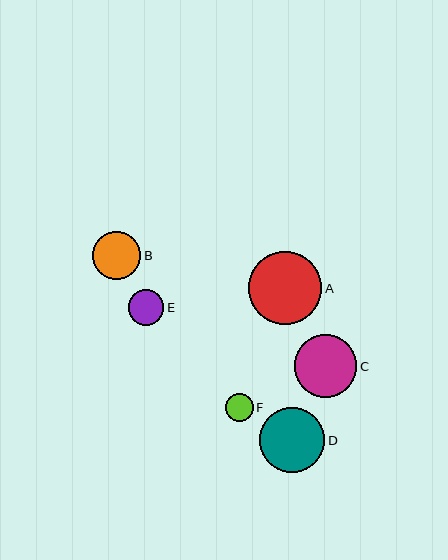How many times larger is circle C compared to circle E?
Circle C is approximately 1.7 times the size of circle E.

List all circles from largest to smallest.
From largest to smallest: A, D, C, B, E, F.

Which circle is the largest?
Circle A is the largest with a size of approximately 73 pixels.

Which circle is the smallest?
Circle F is the smallest with a size of approximately 28 pixels.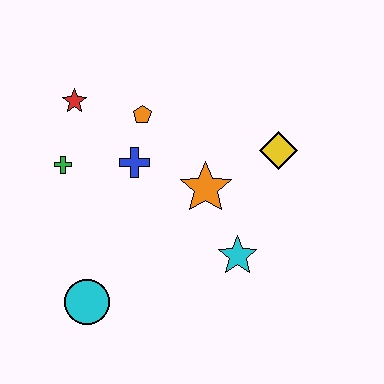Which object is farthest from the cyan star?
The red star is farthest from the cyan star.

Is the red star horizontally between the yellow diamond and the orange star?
No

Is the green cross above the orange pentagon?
No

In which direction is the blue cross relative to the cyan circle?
The blue cross is above the cyan circle.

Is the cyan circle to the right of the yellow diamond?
No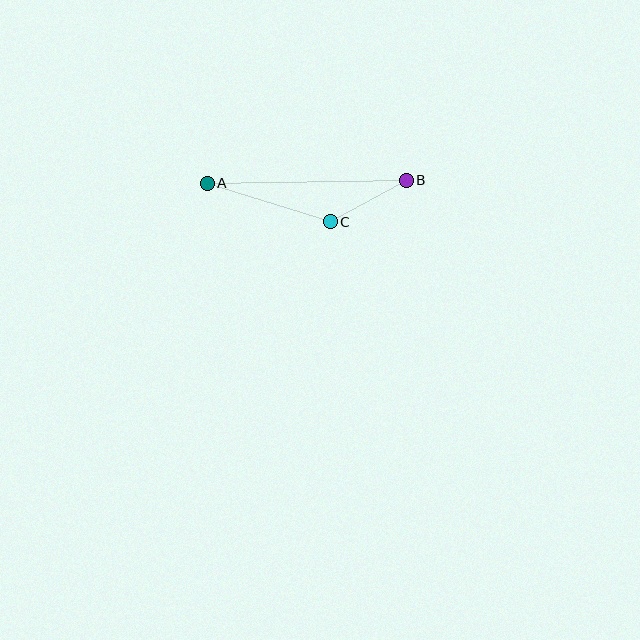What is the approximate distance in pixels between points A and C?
The distance between A and C is approximately 129 pixels.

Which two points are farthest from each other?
Points A and B are farthest from each other.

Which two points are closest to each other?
Points B and C are closest to each other.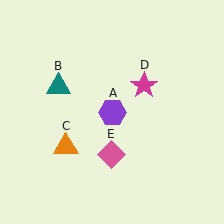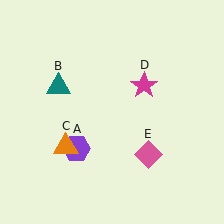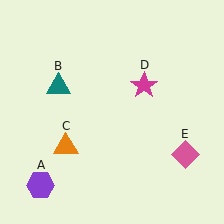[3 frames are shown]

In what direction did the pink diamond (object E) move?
The pink diamond (object E) moved right.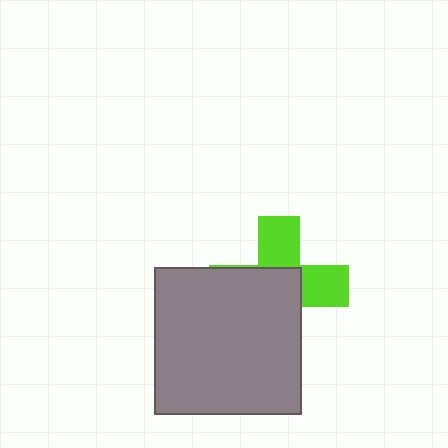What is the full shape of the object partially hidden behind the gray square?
The partially hidden object is a lime cross.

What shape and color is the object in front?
The object in front is a gray square.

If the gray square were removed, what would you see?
You would see the complete lime cross.